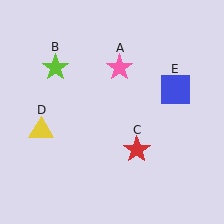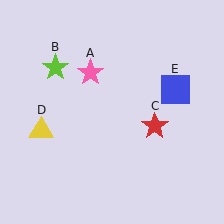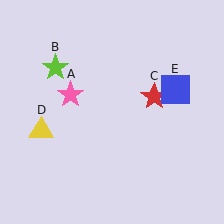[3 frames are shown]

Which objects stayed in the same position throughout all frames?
Lime star (object B) and yellow triangle (object D) and blue square (object E) remained stationary.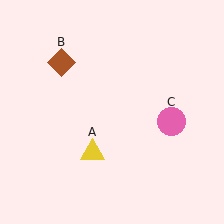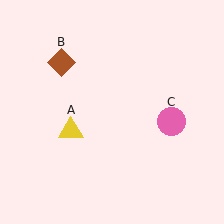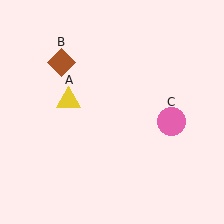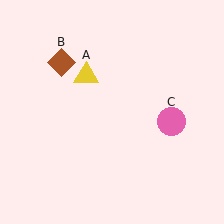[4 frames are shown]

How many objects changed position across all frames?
1 object changed position: yellow triangle (object A).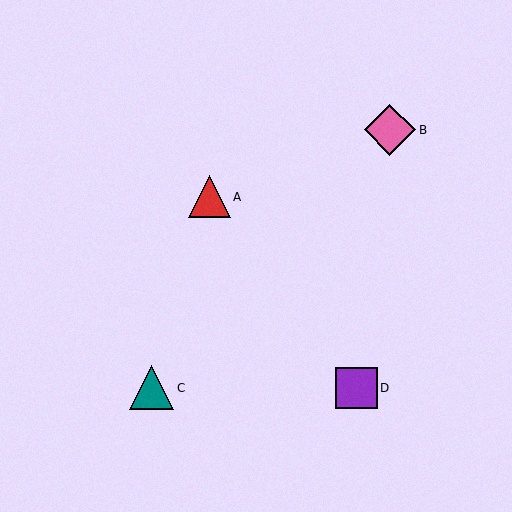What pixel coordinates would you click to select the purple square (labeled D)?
Click at (356, 388) to select the purple square D.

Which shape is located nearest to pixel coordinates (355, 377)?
The purple square (labeled D) at (356, 388) is nearest to that location.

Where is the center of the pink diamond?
The center of the pink diamond is at (390, 130).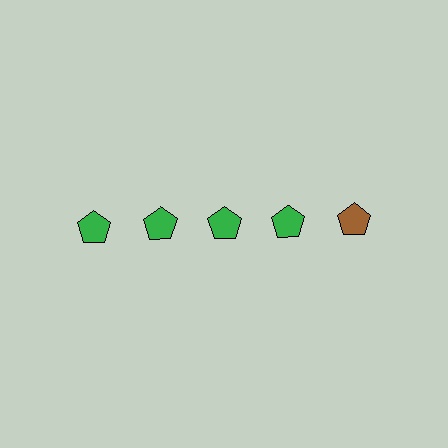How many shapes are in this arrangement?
There are 5 shapes arranged in a grid pattern.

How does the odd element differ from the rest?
It has a different color: brown instead of green.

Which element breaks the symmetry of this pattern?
The brown pentagon in the top row, rightmost column breaks the symmetry. All other shapes are green pentagons.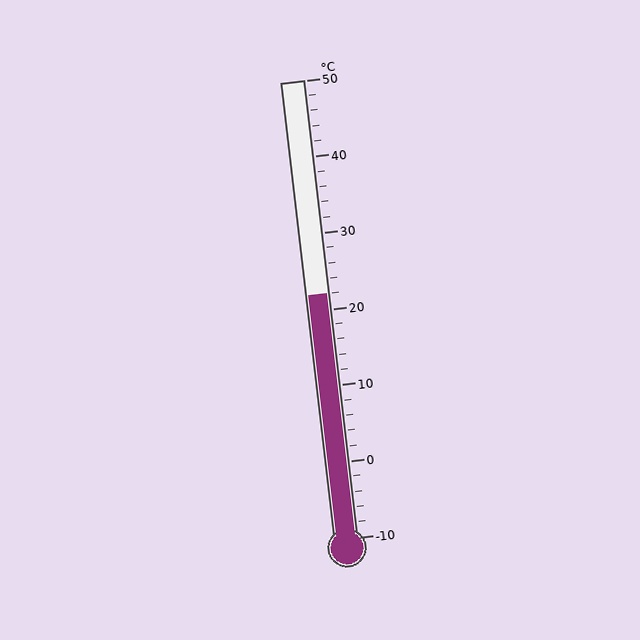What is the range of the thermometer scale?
The thermometer scale ranges from -10°C to 50°C.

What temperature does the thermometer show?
The thermometer shows approximately 22°C.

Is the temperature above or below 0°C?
The temperature is above 0°C.